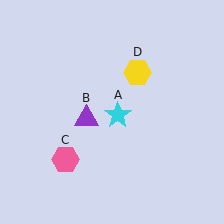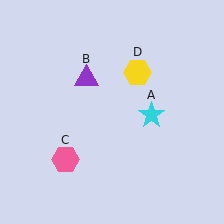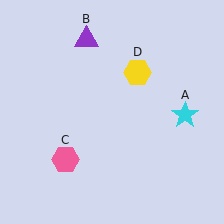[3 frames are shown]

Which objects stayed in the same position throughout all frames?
Pink hexagon (object C) and yellow hexagon (object D) remained stationary.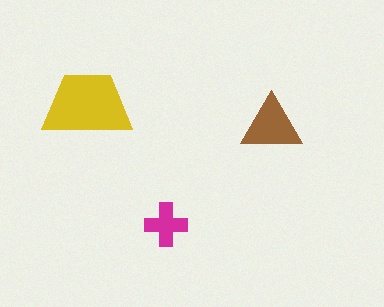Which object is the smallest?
The magenta cross.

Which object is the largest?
The yellow trapezoid.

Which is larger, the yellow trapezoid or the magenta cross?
The yellow trapezoid.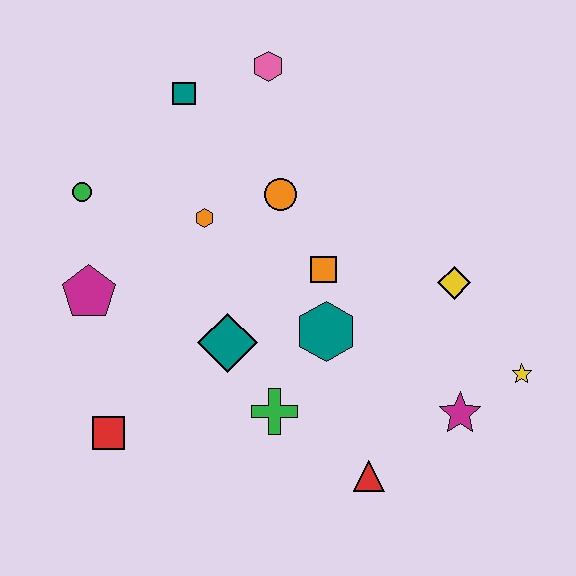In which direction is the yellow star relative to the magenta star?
The yellow star is to the right of the magenta star.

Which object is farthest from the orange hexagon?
The yellow star is farthest from the orange hexagon.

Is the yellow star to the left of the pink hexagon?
No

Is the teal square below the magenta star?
No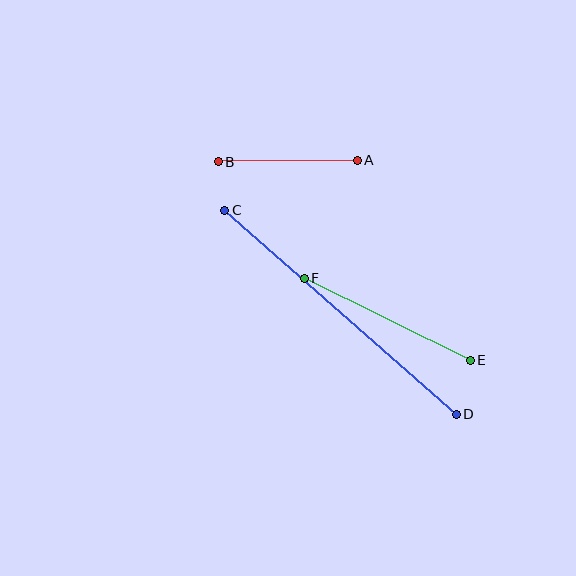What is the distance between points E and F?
The distance is approximately 185 pixels.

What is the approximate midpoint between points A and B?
The midpoint is at approximately (288, 161) pixels.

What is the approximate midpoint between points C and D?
The midpoint is at approximately (340, 312) pixels.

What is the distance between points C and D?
The distance is approximately 309 pixels.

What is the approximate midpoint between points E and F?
The midpoint is at approximately (387, 319) pixels.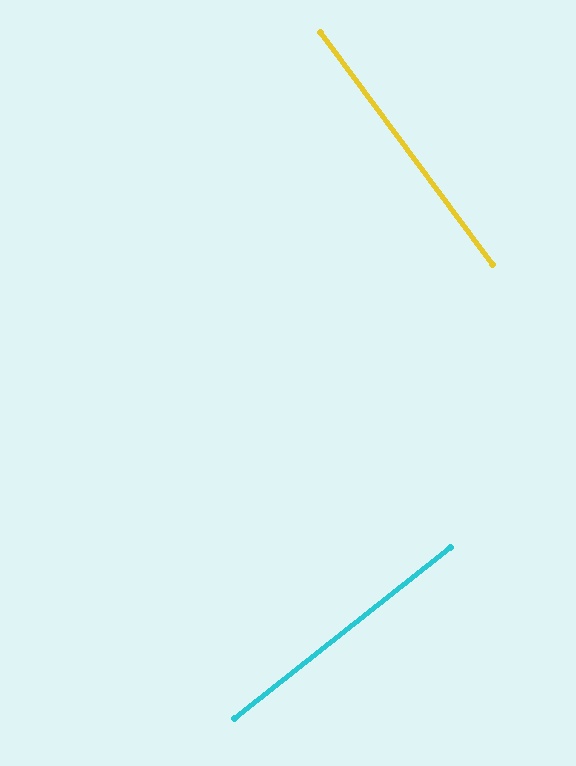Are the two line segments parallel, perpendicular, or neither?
Perpendicular — they meet at approximately 88°.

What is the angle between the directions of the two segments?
Approximately 88 degrees.